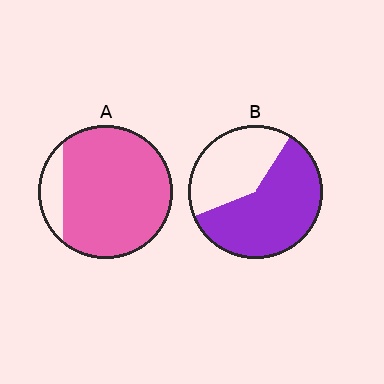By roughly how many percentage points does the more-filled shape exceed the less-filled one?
By roughly 25 percentage points (A over B).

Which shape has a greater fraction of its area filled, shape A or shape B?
Shape A.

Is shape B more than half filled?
Yes.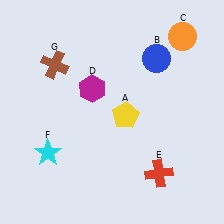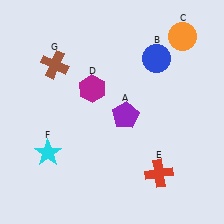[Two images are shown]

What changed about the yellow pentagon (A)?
In Image 1, A is yellow. In Image 2, it changed to purple.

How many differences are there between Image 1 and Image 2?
There is 1 difference between the two images.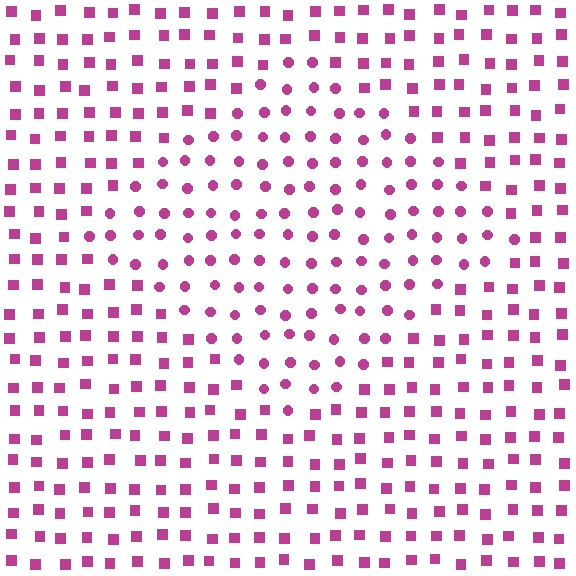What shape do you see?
I see a diamond.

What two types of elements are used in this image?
The image uses circles inside the diamond region and squares outside it.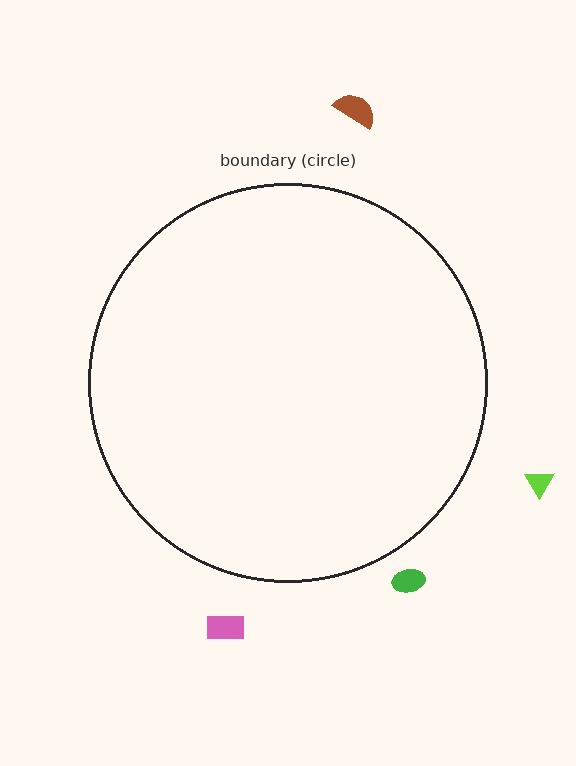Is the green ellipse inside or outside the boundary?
Outside.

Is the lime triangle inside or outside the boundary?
Outside.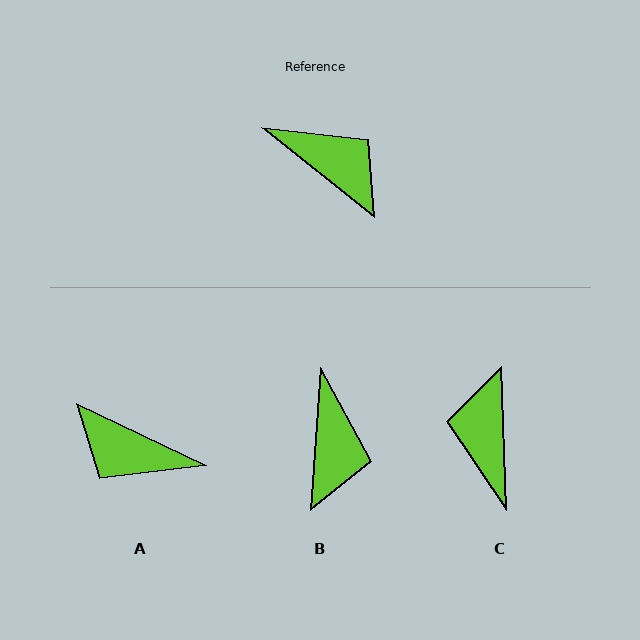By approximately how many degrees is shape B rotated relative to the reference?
Approximately 55 degrees clockwise.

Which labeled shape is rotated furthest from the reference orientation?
A, about 167 degrees away.